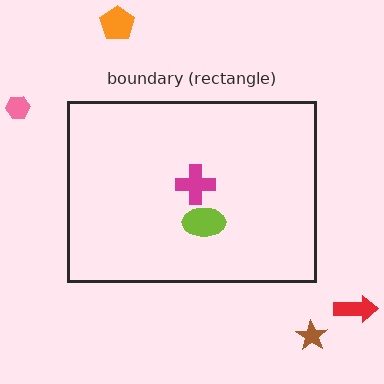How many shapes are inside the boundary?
2 inside, 4 outside.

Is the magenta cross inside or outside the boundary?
Inside.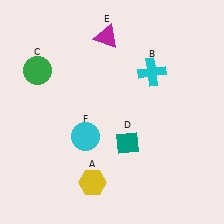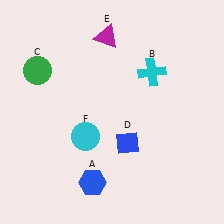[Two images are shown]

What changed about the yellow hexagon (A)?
In Image 1, A is yellow. In Image 2, it changed to blue.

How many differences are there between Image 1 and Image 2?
There are 2 differences between the two images.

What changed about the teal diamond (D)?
In Image 1, D is teal. In Image 2, it changed to blue.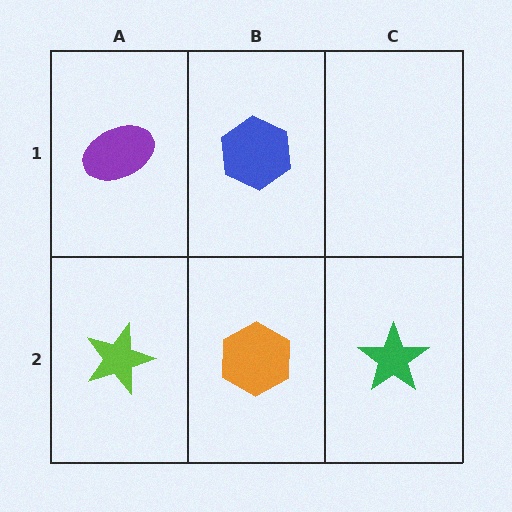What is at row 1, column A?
A purple ellipse.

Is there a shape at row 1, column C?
No, that cell is empty.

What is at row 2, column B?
An orange hexagon.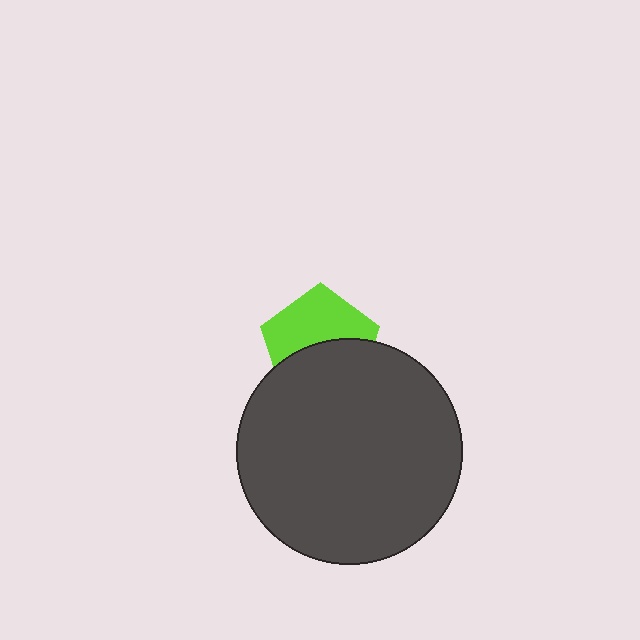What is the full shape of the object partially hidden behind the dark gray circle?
The partially hidden object is a lime pentagon.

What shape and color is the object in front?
The object in front is a dark gray circle.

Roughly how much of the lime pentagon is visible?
About half of it is visible (roughly 51%).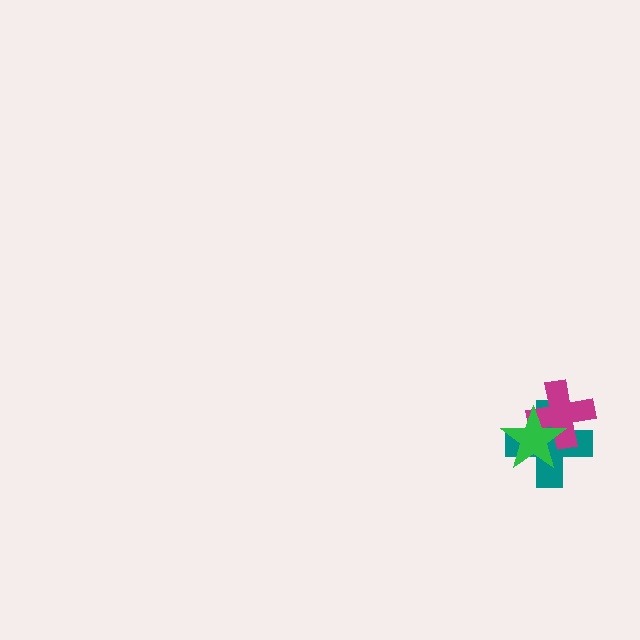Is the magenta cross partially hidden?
Yes, it is partially covered by another shape.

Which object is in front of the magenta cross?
The green star is in front of the magenta cross.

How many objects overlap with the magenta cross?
2 objects overlap with the magenta cross.